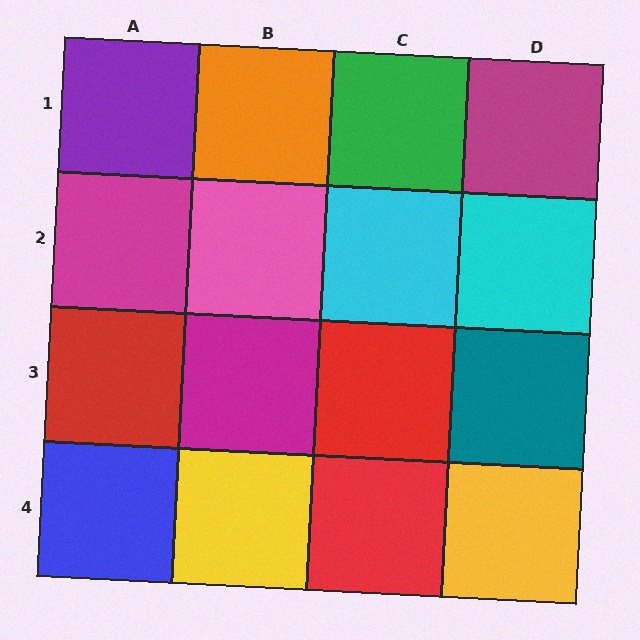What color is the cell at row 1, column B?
Orange.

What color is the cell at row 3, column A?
Red.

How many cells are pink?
1 cell is pink.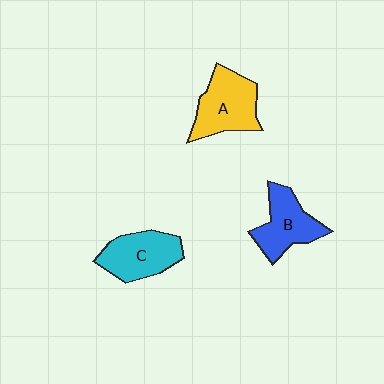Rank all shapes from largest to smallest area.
From largest to smallest: A (yellow), C (cyan), B (blue).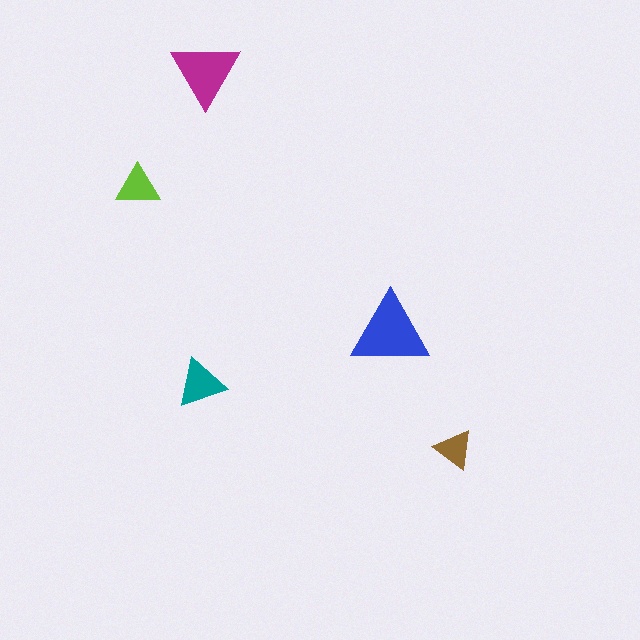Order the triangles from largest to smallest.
the blue one, the magenta one, the teal one, the lime one, the brown one.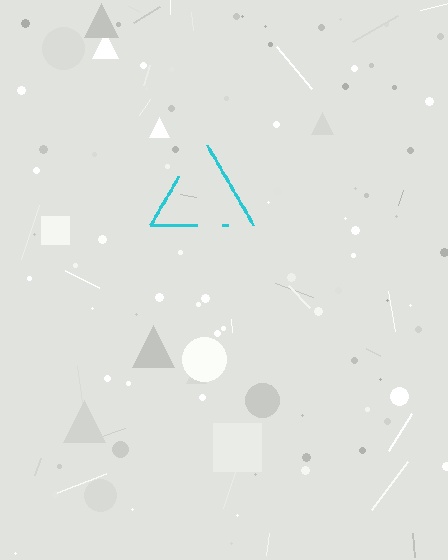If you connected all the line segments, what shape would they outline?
They would outline a triangle.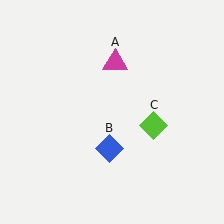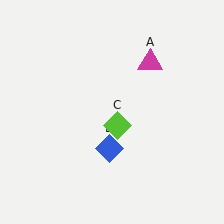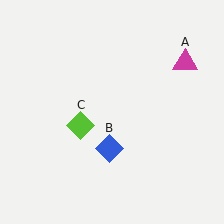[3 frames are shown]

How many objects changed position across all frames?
2 objects changed position: magenta triangle (object A), lime diamond (object C).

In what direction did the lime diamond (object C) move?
The lime diamond (object C) moved left.